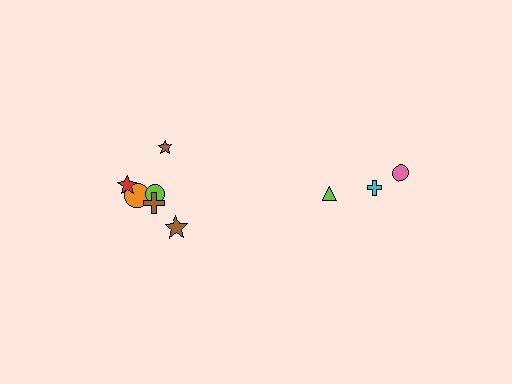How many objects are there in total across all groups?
There are 9 objects.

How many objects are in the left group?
There are 6 objects.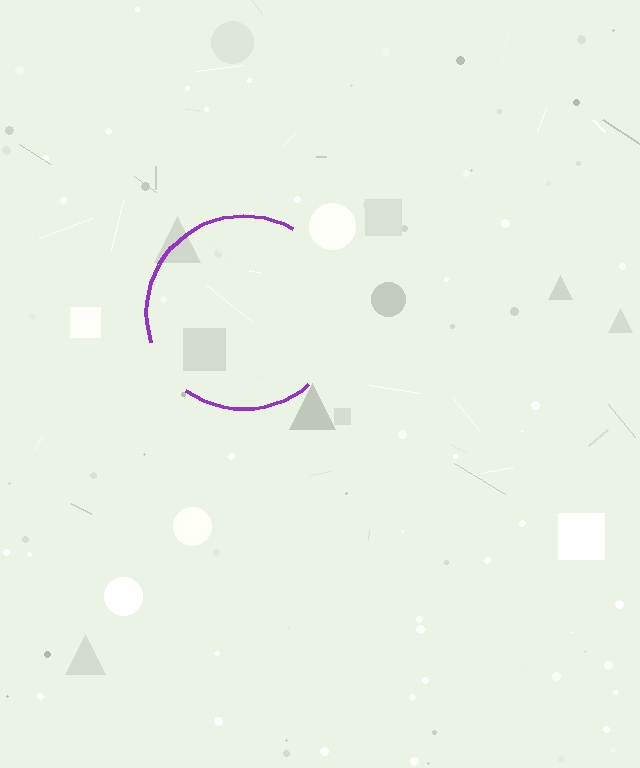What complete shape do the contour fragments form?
The contour fragments form a circle.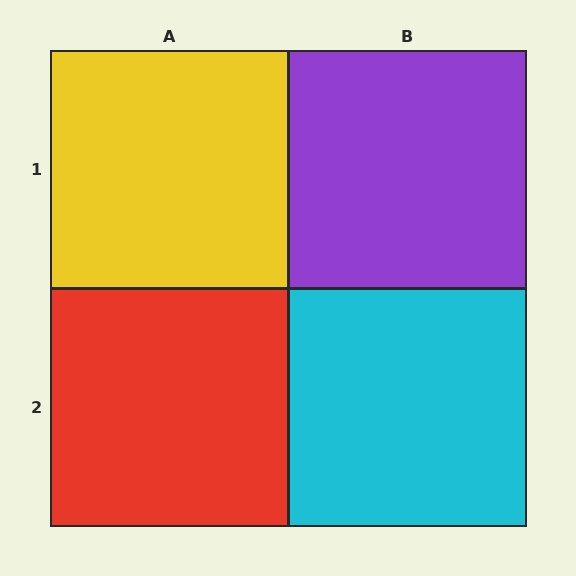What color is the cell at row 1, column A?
Yellow.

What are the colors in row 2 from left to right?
Red, cyan.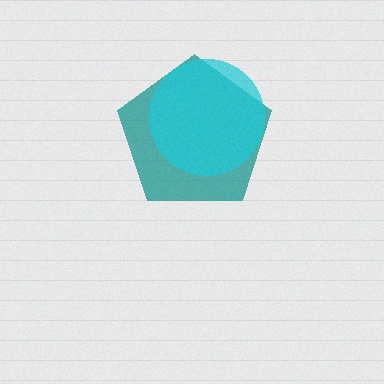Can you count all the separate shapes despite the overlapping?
Yes, there are 2 separate shapes.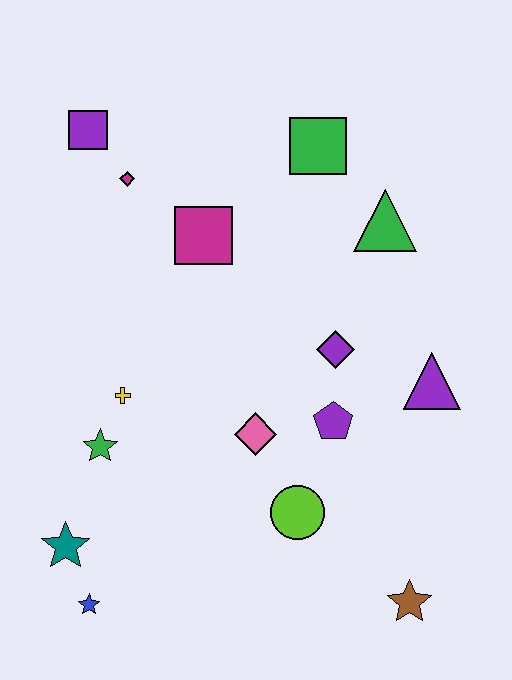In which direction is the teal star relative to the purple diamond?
The teal star is to the left of the purple diamond.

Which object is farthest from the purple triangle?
The purple square is farthest from the purple triangle.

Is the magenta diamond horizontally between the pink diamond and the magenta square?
No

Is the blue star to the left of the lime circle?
Yes